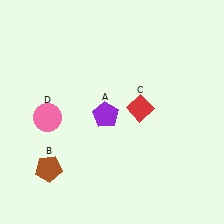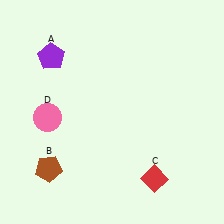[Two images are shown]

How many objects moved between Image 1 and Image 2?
2 objects moved between the two images.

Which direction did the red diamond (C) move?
The red diamond (C) moved down.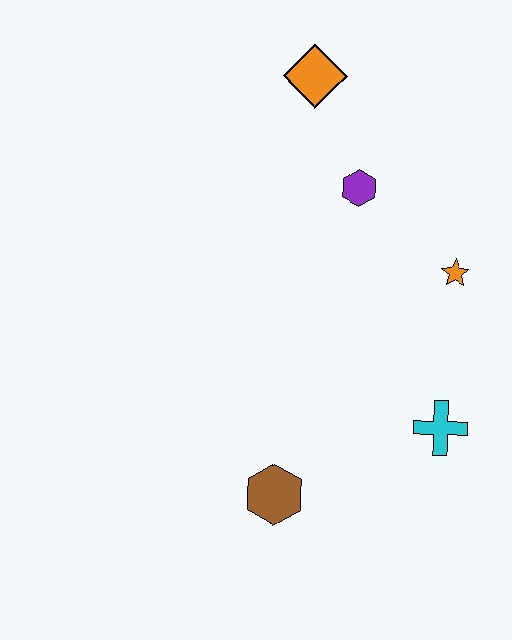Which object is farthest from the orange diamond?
The brown hexagon is farthest from the orange diamond.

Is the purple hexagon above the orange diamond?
No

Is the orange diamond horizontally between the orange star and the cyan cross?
No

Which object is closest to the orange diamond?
The purple hexagon is closest to the orange diamond.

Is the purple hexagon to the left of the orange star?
Yes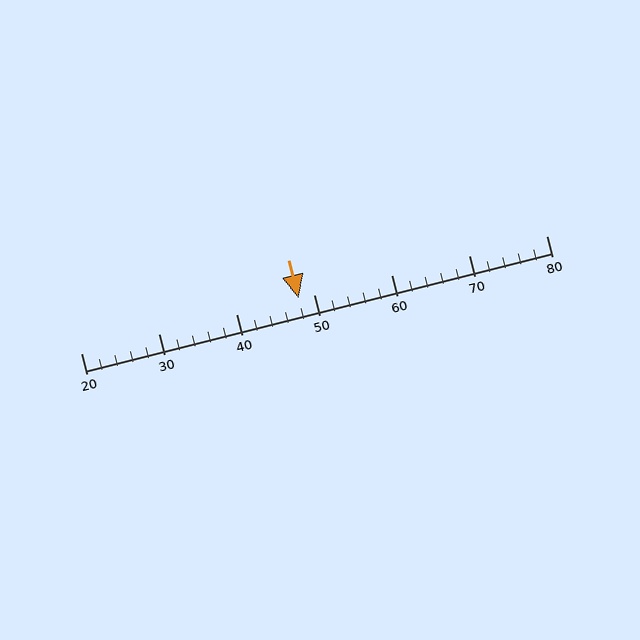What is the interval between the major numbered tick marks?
The major tick marks are spaced 10 units apart.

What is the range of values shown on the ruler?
The ruler shows values from 20 to 80.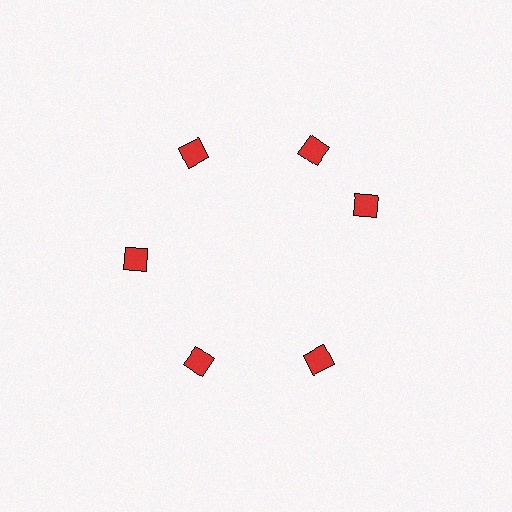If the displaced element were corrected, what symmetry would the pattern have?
It would have 6-fold rotational symmetry — the pattern would map onto itself every 60 degrees.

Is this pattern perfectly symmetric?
No. The 6 red diamonds are arranged in a ring, but one element near the 3 o'clock position is rotated out of alignment along the ring, breaking the 6-fold rotational symmetry.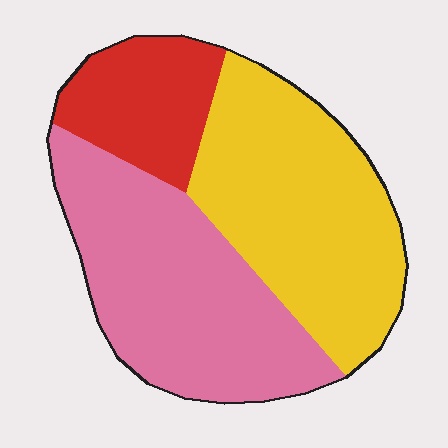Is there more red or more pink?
Pink.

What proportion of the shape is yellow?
Yellow takes up between a third and a half of the shape.